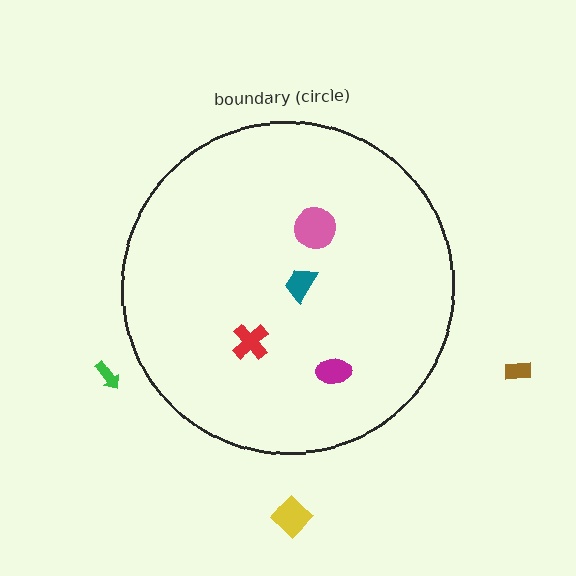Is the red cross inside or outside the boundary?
Inside.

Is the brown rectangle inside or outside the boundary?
Outside.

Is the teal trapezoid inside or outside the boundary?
Inside.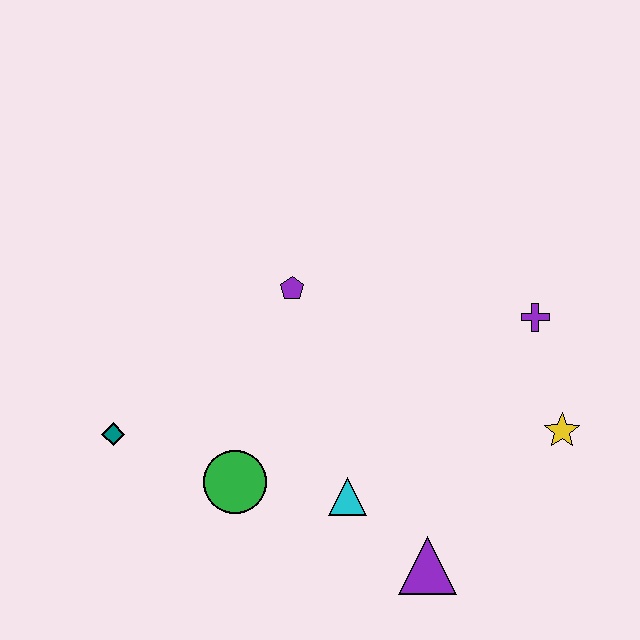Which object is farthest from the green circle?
The purple cross is farthest from the green circle.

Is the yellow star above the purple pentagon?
No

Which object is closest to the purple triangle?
The cyan triangle is closest to the purple triangle.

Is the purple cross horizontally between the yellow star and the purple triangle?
Yes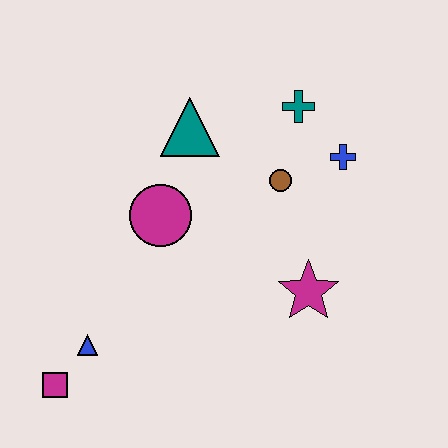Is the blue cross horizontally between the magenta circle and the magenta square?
No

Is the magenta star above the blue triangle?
Yes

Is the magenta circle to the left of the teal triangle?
Yes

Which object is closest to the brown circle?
The blue cross is closest to the brown circle.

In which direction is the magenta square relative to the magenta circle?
The magenta square is below the magenta circle.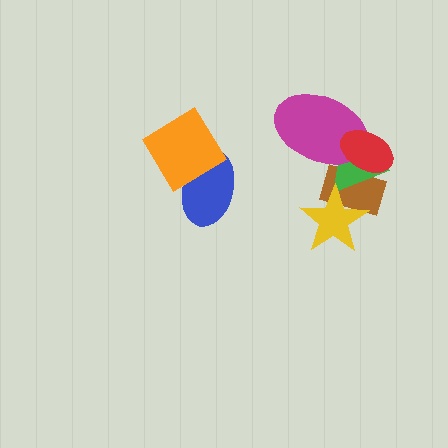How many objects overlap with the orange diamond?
1 object overlaps with the orange diamond.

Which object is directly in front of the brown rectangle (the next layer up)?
The green triangle is directly in front of the brown rectangle.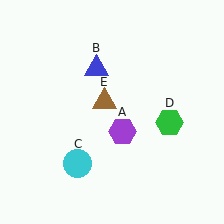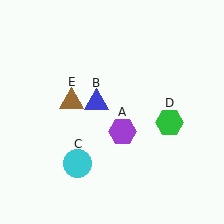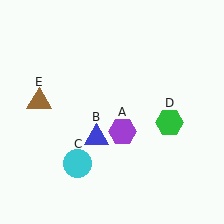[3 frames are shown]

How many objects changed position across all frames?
2 objects changed position: blue triangle (object B), brown triangle (object E).